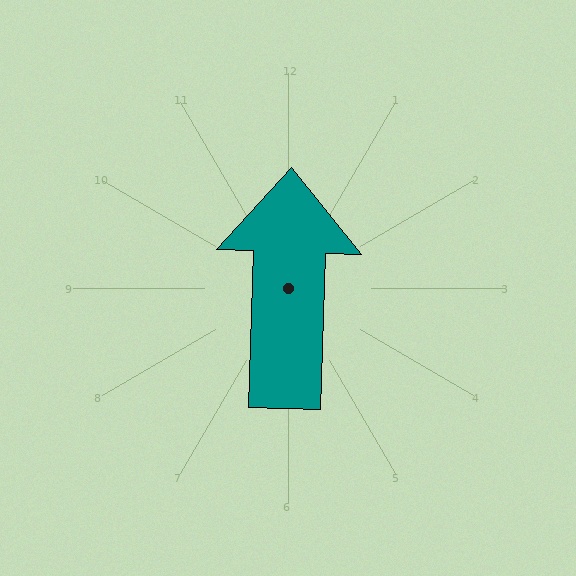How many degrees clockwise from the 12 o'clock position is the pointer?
Approximately 2 degrees.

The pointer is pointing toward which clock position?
Roughly 12 o'clock.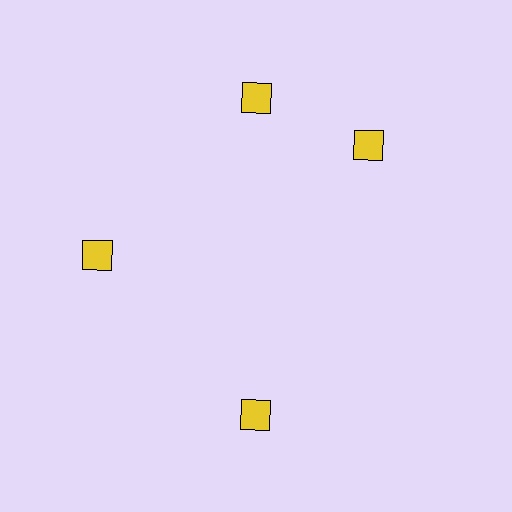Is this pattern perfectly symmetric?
No. The 4 yellow diamonds are arranged in a ring, but one element near the 3 o'clock position is rotated out of alignment along the ring, breaking the 4-fold rotational symmetry.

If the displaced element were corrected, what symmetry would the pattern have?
It would have 4-fold rotational symmetry — the pattern would map onto itself every 90 degrees.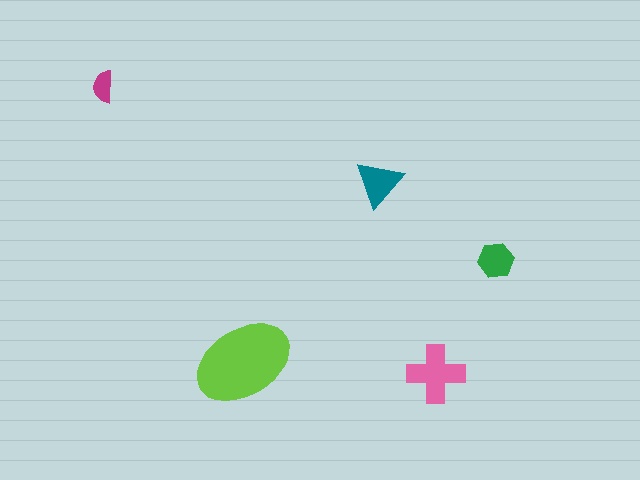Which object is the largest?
The lime ellipse.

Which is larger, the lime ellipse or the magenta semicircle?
The lime ellipse.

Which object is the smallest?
The magenta semicircle.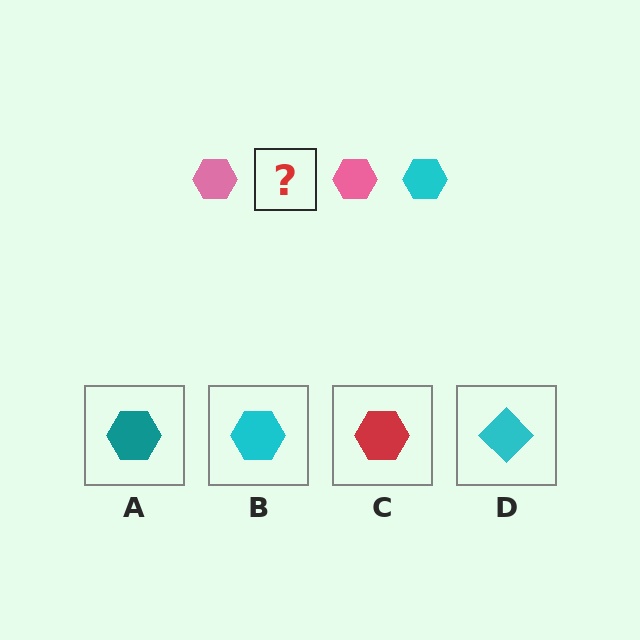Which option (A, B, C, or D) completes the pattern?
B.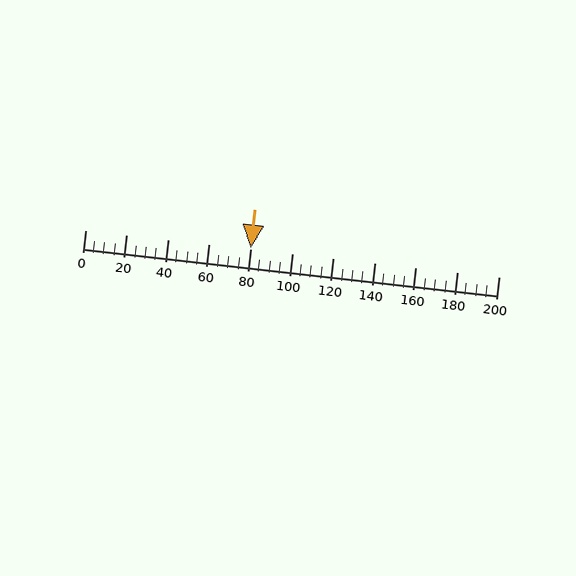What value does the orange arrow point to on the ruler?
The orange arrow points to approximately 80.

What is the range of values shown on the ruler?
The ruler shows values from 0 to 200.